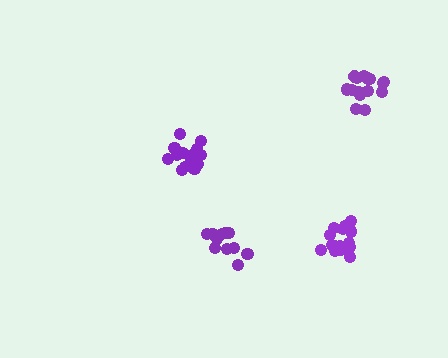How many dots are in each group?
Group 1: 16 dots, Group 2: 15 dots, Group 3: 16 dots, Group 4: 11 dots (58 total).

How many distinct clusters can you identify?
There are 4 distinct clusters.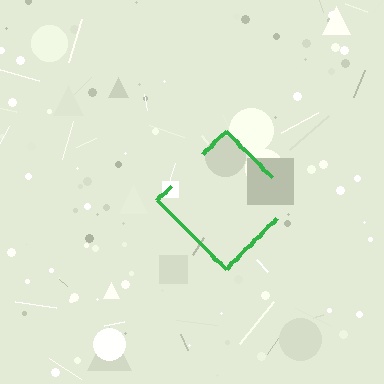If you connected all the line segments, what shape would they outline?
They would outline a diamond.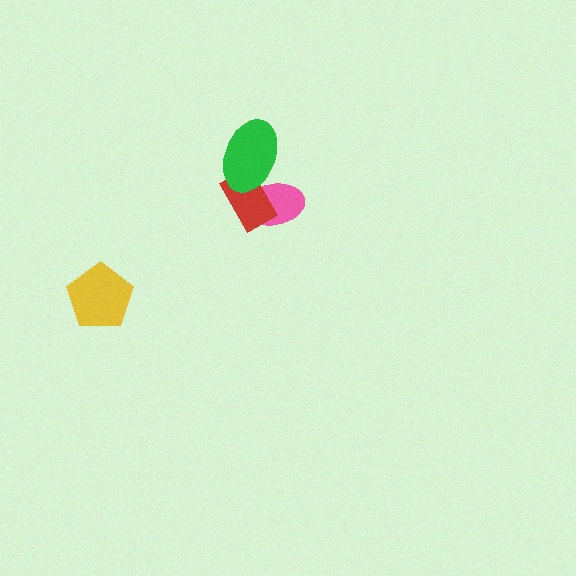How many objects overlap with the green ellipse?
2 objects overlap with the green ellipse.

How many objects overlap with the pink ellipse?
2 objects overlap with the pink ellipse.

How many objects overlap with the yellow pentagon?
0 objects overlap with the yellow pentagon.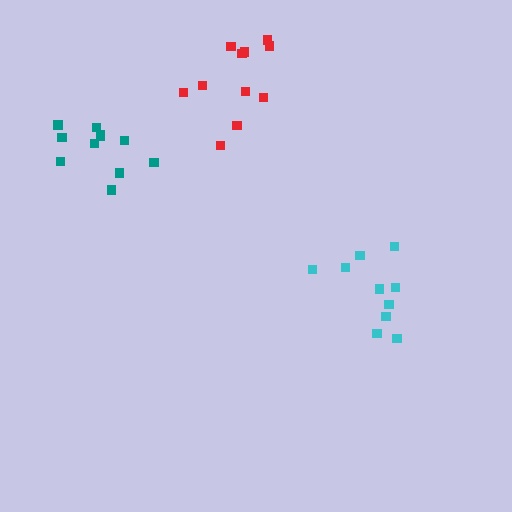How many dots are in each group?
Group 1: 11 dots, Group 2: 10 dots, Group 3: 11 dots (32 total).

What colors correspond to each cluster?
The clusters are colored: red, cyan, teal.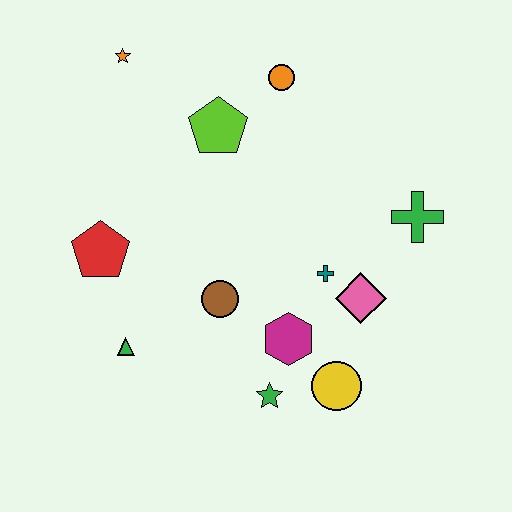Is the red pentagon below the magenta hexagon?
No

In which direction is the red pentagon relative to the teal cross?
The red pentagon is to the left of the teal cross.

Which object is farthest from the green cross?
The orange star is farthest from the green cross.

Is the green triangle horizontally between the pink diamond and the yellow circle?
No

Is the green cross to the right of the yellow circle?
Yes